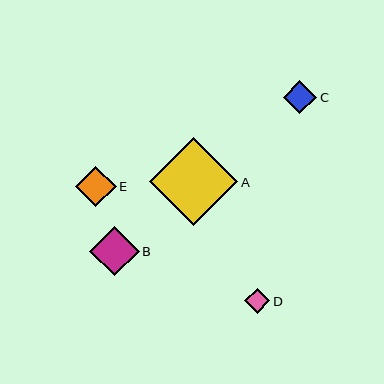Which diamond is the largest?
Diamond A is the largest with a size of approximately 88 pixels.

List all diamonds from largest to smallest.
From largest to smallest: A, B, E, C, D.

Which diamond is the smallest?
Diamond D is the smallest with a size of approximately 26 pixels.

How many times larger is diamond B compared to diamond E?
Diamond B is approximately 1.2 times the size of diamond E.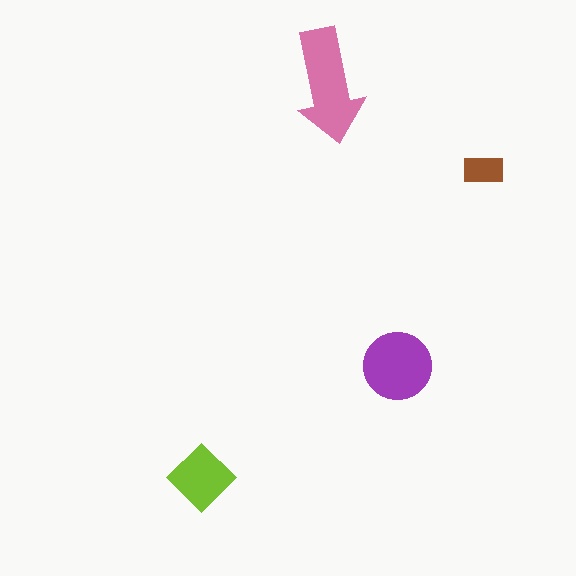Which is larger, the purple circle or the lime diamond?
The purple circle.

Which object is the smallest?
The brown rectangle.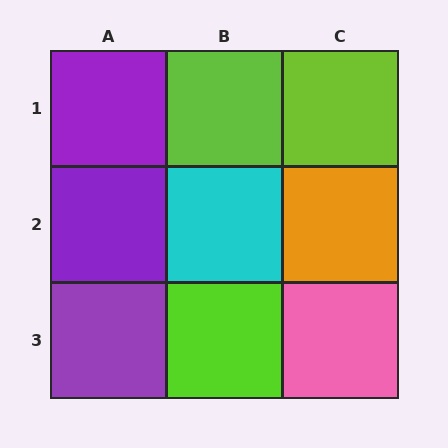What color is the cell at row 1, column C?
Lime.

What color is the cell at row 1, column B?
Lime.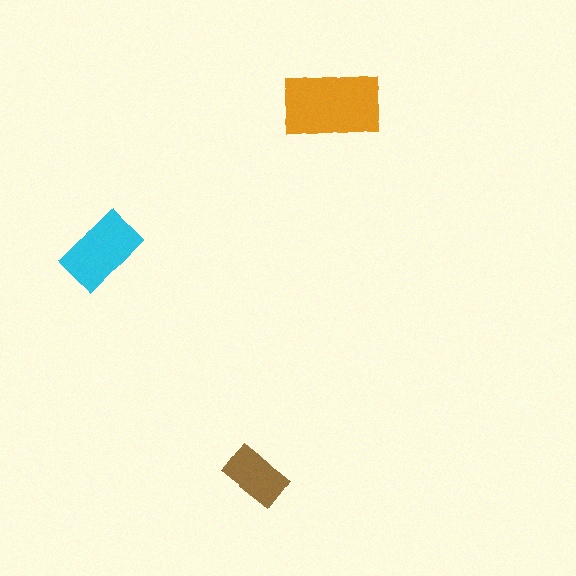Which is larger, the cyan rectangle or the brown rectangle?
The cyan one.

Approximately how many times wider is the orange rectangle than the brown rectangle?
About 1.5 times wider.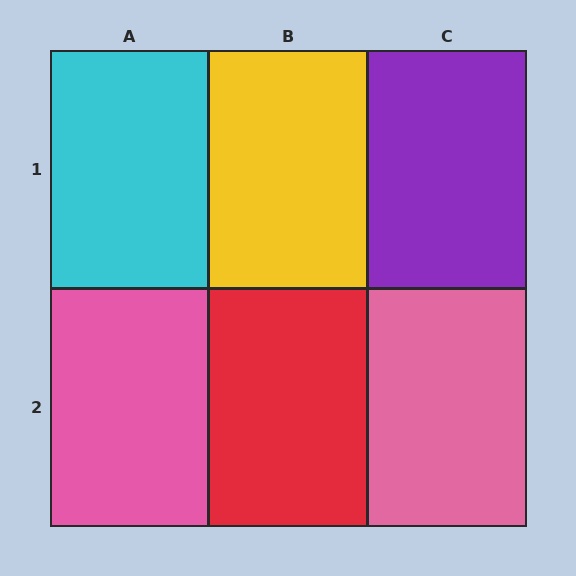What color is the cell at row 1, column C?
Purple.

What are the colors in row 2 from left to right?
Pink, red, pink.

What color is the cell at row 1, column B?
Yellow.